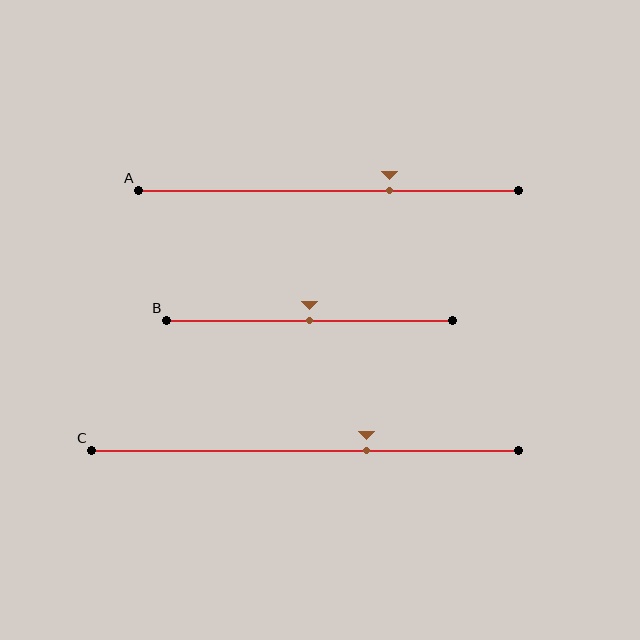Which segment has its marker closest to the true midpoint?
Segment B has its marker closest to the true midpoint.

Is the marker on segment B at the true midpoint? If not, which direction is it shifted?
Yes, the marker on segment B is at the true midpoint.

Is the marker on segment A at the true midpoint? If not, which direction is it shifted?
No, the marker on segment A is shifted to the right by about 16% of the segment length.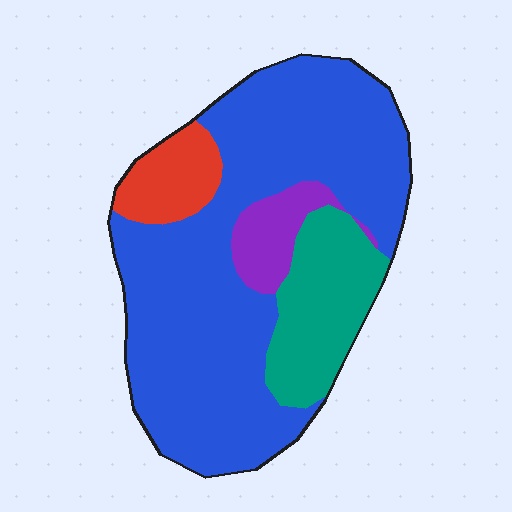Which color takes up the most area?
Blue, at roughly 65%.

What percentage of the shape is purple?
Purple covers 7% of the shape.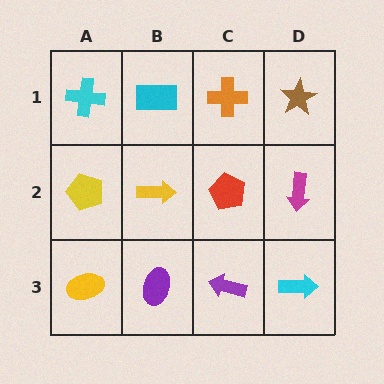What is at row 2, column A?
A yellow pentagon.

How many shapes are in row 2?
4 shapes.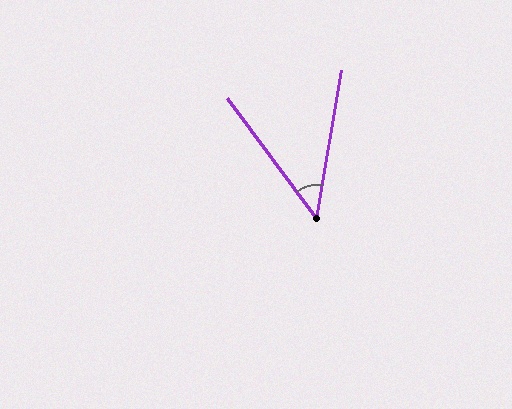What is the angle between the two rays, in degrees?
Approximately 46 degrees.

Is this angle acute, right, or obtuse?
It is acute.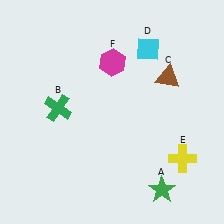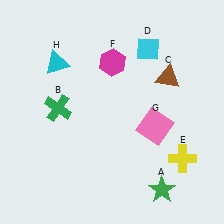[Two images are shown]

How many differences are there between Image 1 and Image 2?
There are 2 differences between the two images.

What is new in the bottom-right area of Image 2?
A pink square (G) was added in the bottom-right area of Image 2.